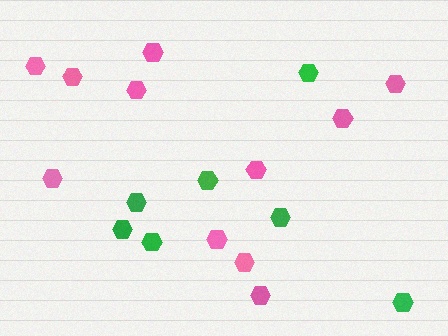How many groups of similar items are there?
There are 2 groups: one group of green hexagons (7) and one group of pink hexagons (11).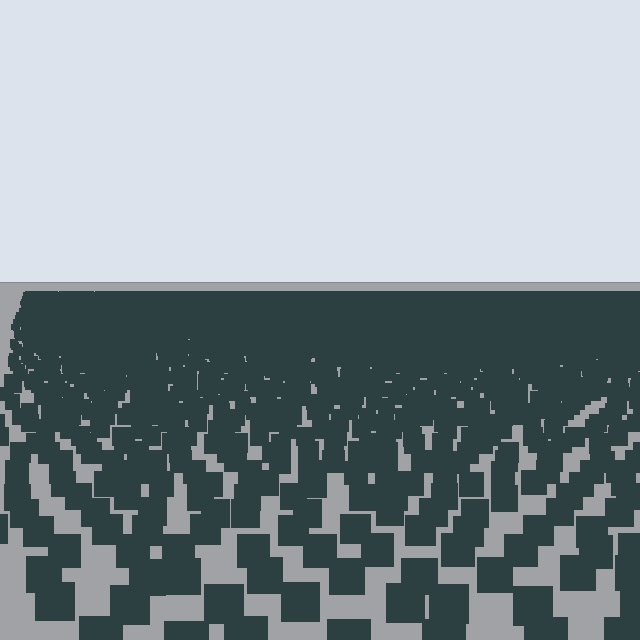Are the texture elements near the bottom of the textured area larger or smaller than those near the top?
Larger. Near the bottom, elements are closer to the viewer and appear at a bigger on-screen size.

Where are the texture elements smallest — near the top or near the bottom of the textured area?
Near the top.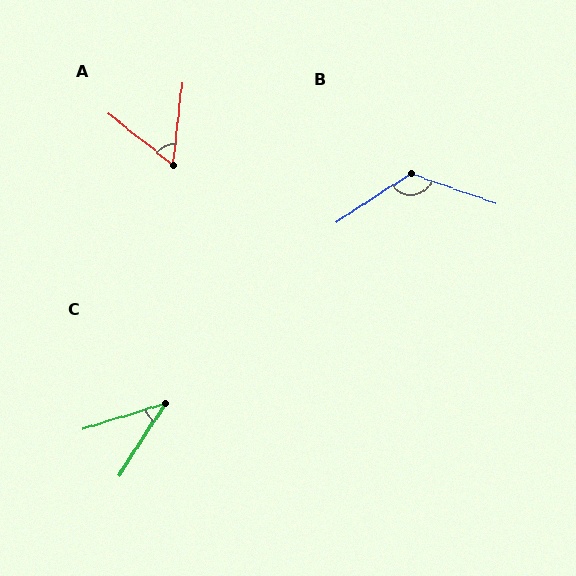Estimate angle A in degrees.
Approximately 58 degrees.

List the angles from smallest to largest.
C (40°), A (58°), B (128°).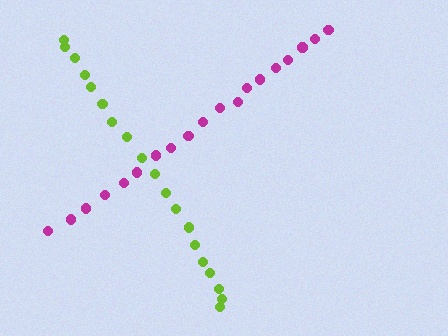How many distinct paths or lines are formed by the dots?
There are 2 distinct paths.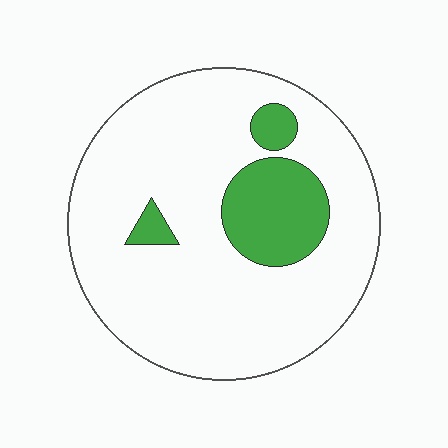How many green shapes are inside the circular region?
3.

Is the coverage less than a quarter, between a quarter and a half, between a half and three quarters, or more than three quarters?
Less than a quarter.